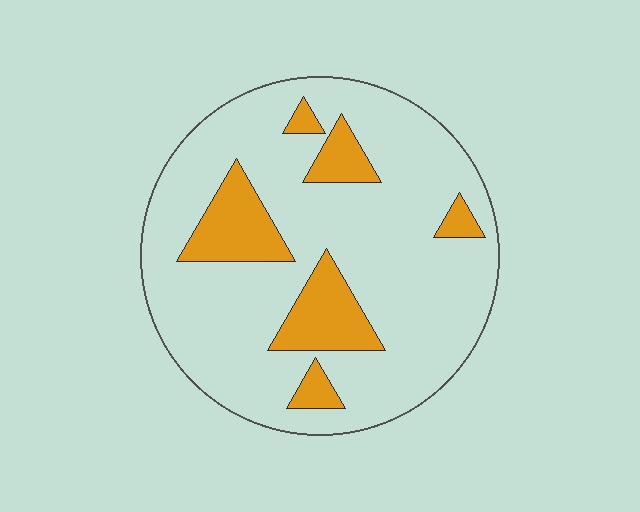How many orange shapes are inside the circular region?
6.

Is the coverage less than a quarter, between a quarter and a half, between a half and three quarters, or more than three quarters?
Less than a quarter.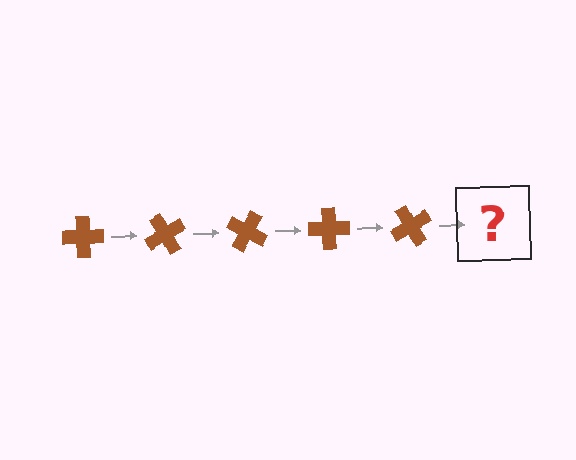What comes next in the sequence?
The next element should be a brown cross rotated 300 degrees.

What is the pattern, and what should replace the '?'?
The pattern is that the cross rotates 60 degrees each step. The '?' should be a brown cross rotated 300 degrees.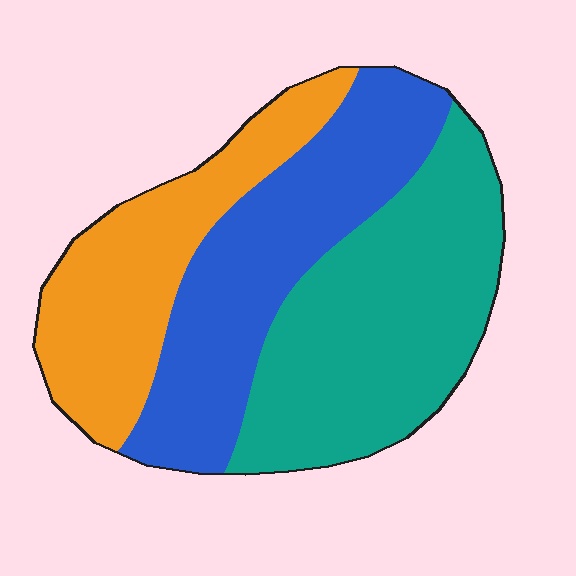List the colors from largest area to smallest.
From largest to smallest: teal, blue, orange.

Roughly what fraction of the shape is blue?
Blue takes up about one third (1/3) of the shape.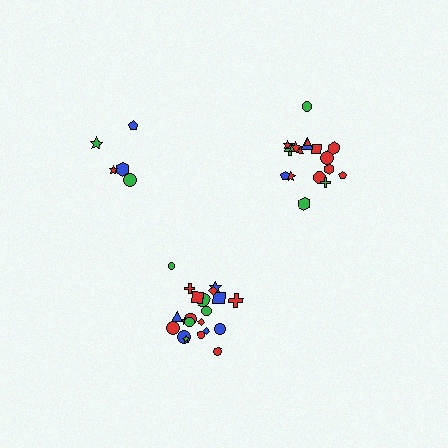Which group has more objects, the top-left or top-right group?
The top-right group.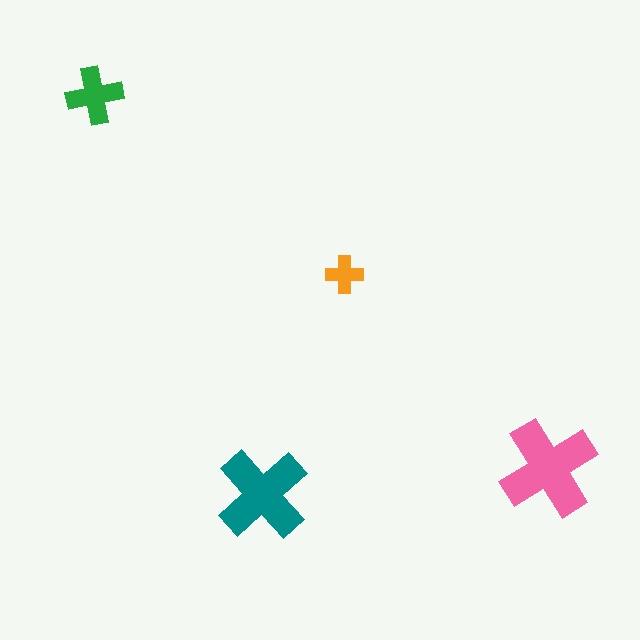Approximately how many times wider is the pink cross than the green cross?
About 1.5 times wider.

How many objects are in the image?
There are 4 objects in the image.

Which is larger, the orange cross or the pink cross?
The pink one.